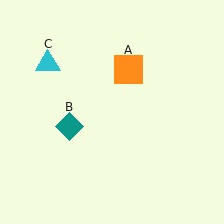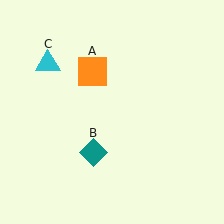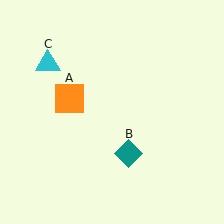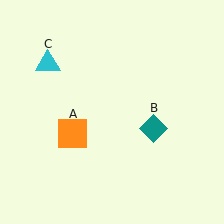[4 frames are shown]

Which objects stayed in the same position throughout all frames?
Cyan triangle (object C) remained stationary.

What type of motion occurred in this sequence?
The orange square (object A), teal diamond (object B) rotated counterclockwise around the center of the scene.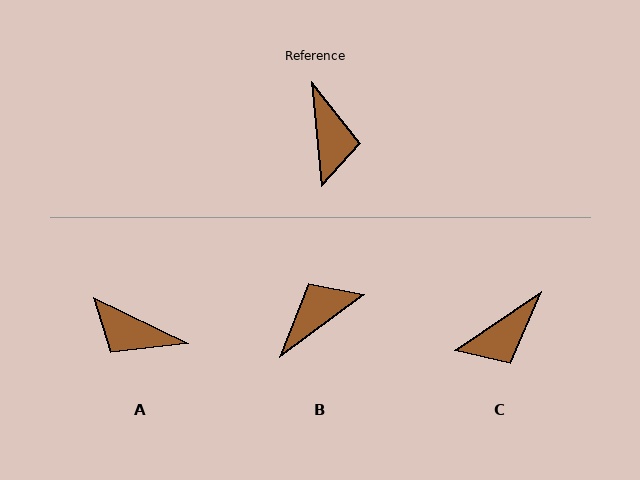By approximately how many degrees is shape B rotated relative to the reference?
Approximately 121 degrees counter-clockwise.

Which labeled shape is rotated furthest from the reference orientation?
B, about 121 degrees away.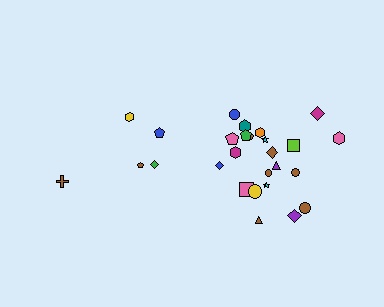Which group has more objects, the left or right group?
The right group.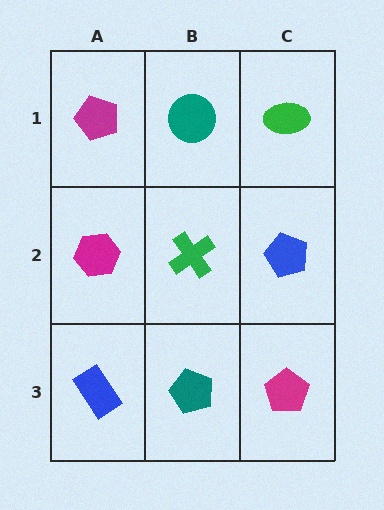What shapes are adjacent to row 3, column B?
A green cross (row 2, column B), a blue rectangle (row 3, column A), a magenta pentagon (row 3, column C).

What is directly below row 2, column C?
A magenta pentagon.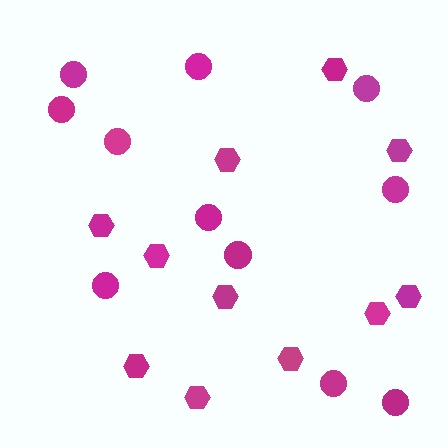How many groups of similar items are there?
There are 2 groups: one group of hexagons (11) and one group of circles (11).